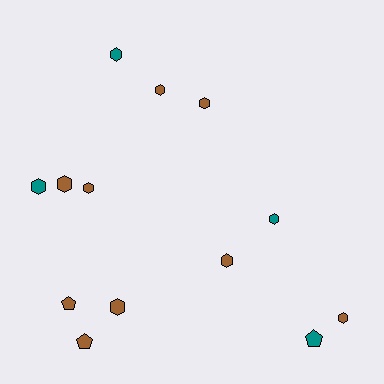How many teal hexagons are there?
There are 3 teal hexagons.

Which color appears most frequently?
Brown, with 9 objects.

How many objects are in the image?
There are 13 objects.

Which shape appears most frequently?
Hexagon, with 10 objects.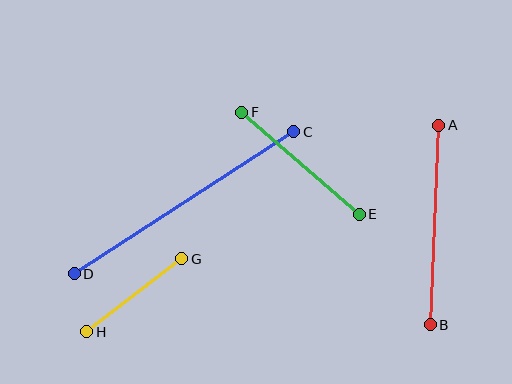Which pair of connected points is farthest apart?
Points C and D are farthest apart.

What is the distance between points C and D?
The distance is approximately 261 pixels.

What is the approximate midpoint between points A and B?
The midpoint is at approximately (435, 225) pixels.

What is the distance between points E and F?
The distance is approximately 156 pixels.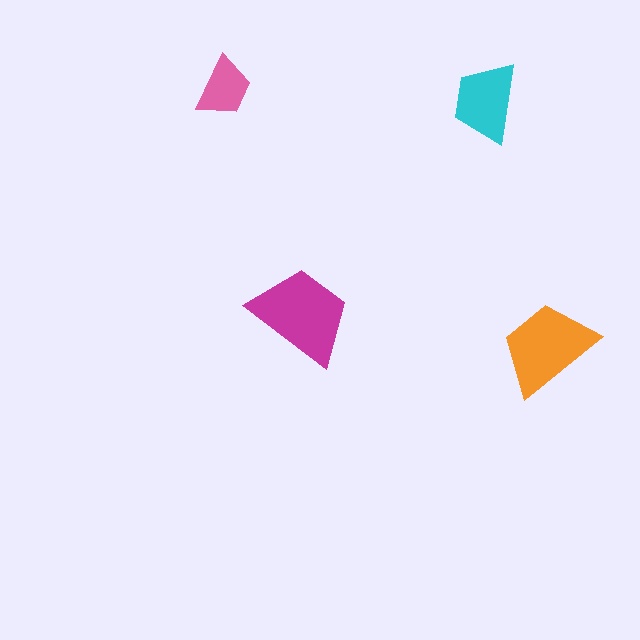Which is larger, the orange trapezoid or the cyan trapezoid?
The orange one.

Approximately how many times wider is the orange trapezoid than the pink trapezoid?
About 1.5 times wider.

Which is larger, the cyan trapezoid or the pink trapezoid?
The cyan one.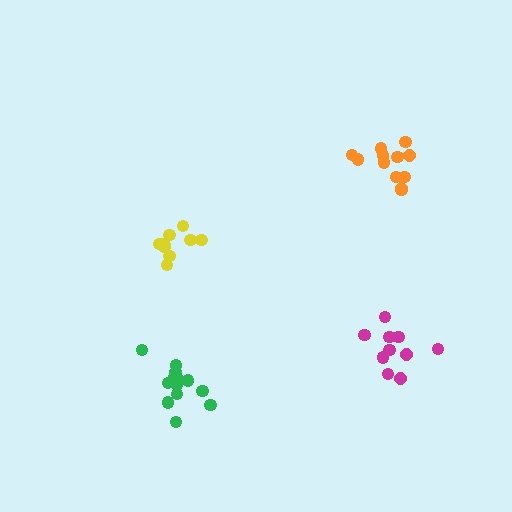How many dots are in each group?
Group 1: 10 dots, Group 2: 11 dots, Group 3: 12 dots, Group 4: 13 dots (46 total).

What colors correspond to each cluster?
The clusters are colored: magenta, yellow, orange, green.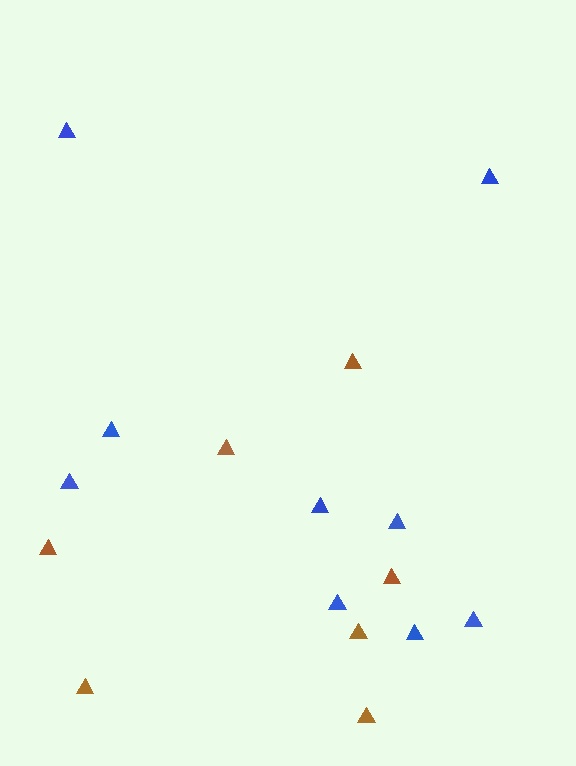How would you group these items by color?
There are 2 groups: one group of brown triangles (7) and one group of blue triangles (9).